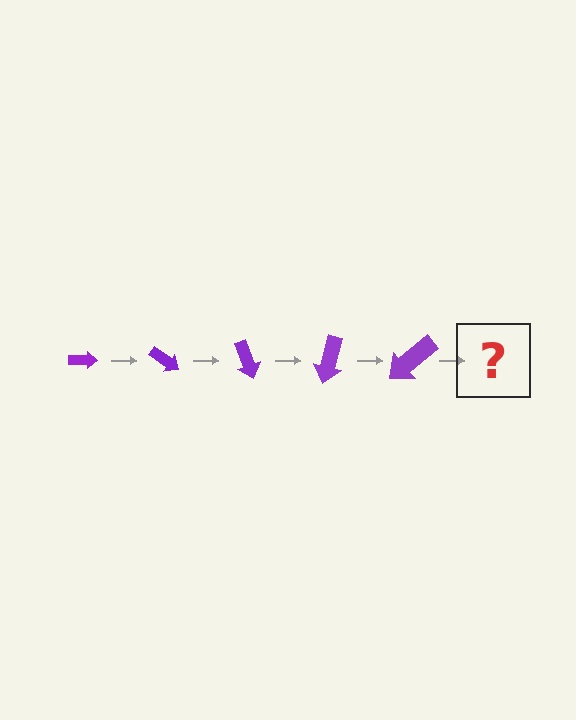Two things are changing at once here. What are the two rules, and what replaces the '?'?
The two rules are that the arrow grows larger each step and it rotates 35 degrees each step. The '?' should be an arrow, larger than the previous one and rotated 175 degrees from the start.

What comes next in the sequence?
The next element should be an arrow, larger than the previous one and rotated 175 degrees from the start.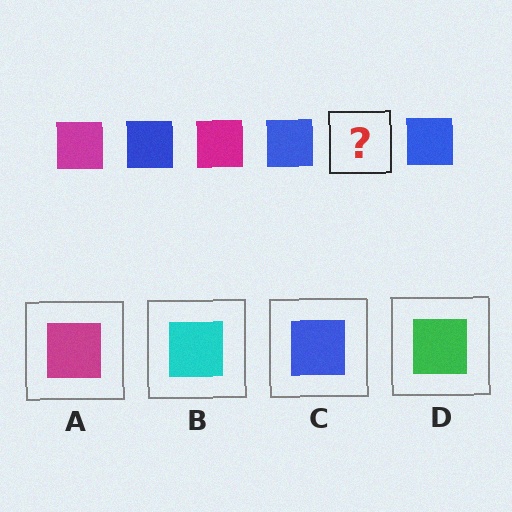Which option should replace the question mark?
Option A.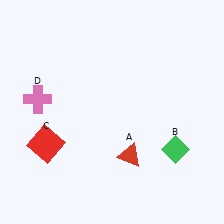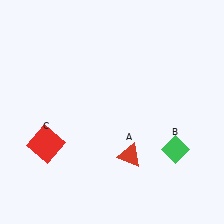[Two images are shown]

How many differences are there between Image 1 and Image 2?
There is 1 difference between the two images.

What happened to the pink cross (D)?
The pink cross (D) was removed in Image 2. It was in the top-left area of Image 1.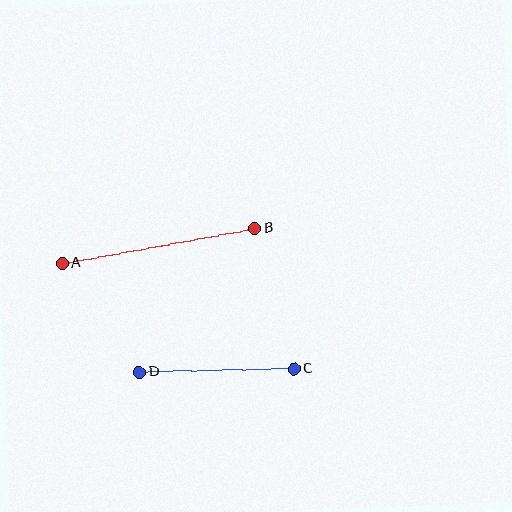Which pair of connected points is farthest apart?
Points A and B are farthest apart.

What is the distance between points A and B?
The distance is approximately 195 pixels.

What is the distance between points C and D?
The distance is approximately 154 pixels.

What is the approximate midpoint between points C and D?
The midpoint is at approximately (217, 370) pixels.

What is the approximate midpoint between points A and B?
The midpoint is at approximately (159, 246) pixels.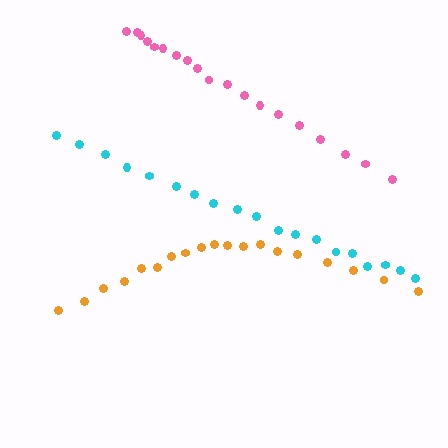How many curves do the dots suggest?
There are 3 distinct paths.